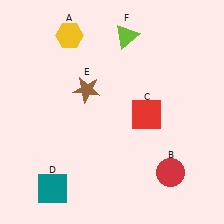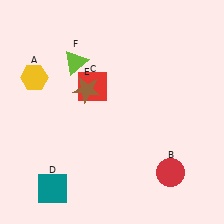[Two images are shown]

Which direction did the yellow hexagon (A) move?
The yellow hexagon (A) moved down.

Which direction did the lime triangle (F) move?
The lime triangle (F) moved left.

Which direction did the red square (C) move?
The red square (C) moved left.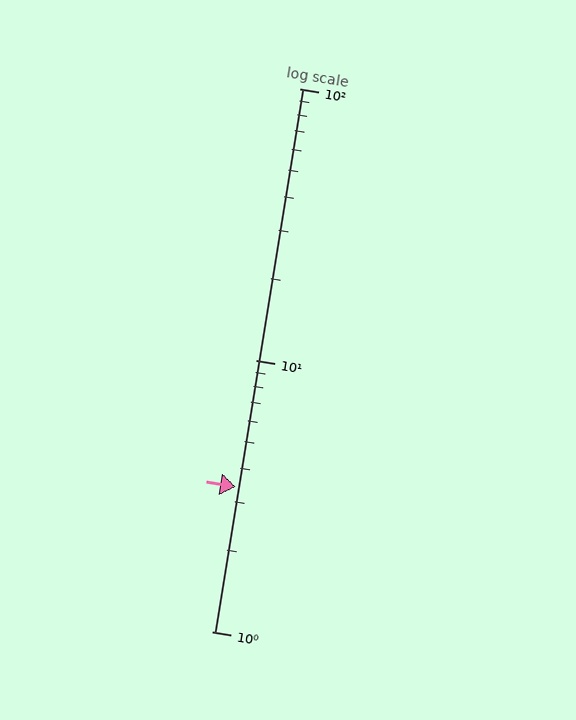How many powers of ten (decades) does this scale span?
The scale spans 2 decades, from 1 to 100.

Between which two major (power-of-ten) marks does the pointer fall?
The pointer is between 1 and 10.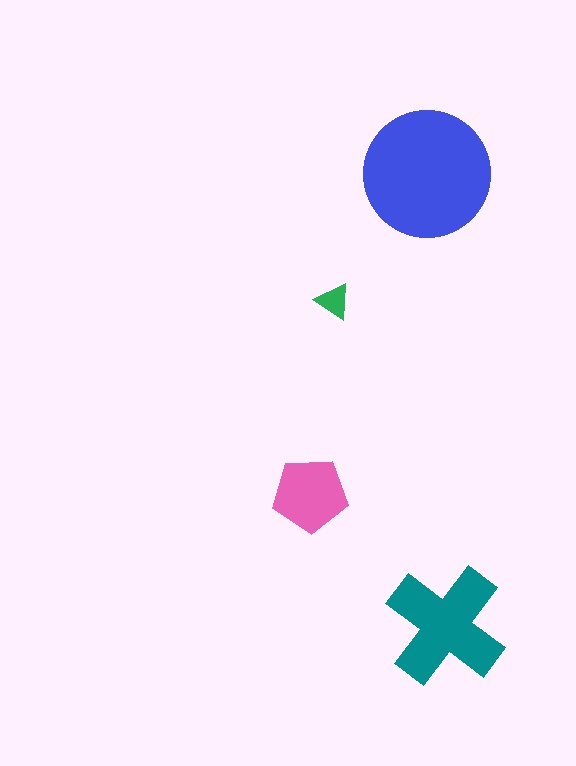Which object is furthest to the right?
The teal cross is rightmost.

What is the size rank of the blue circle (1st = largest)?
1st.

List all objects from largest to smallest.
The blue circle, the teal cross, the pink pentagon, the green triangle.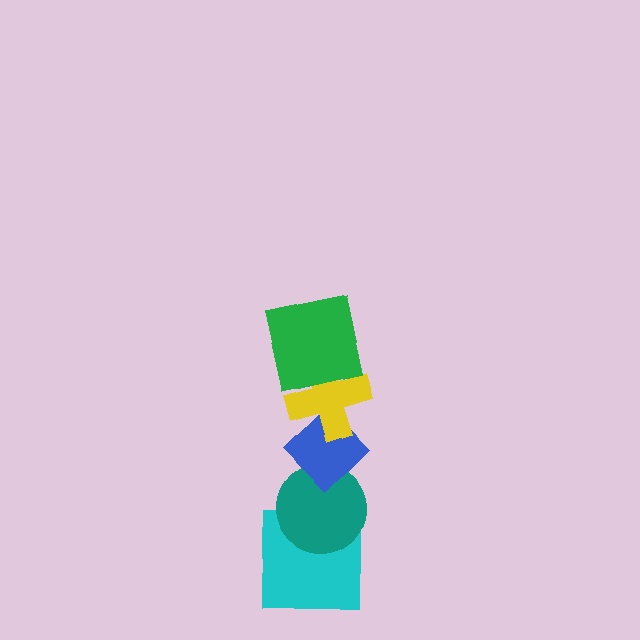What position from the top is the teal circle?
The teal circle is 4th from the top.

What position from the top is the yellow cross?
The yellow cross is 2nd from the top.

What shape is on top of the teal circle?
The blue diamond is on top of the teal circle.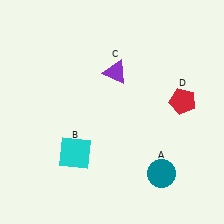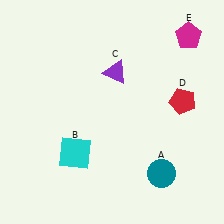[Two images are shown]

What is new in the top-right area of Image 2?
A magenta pentagon (E) was added in the top-right area of Image 2.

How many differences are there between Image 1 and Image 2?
There is 1 difference between the two images.